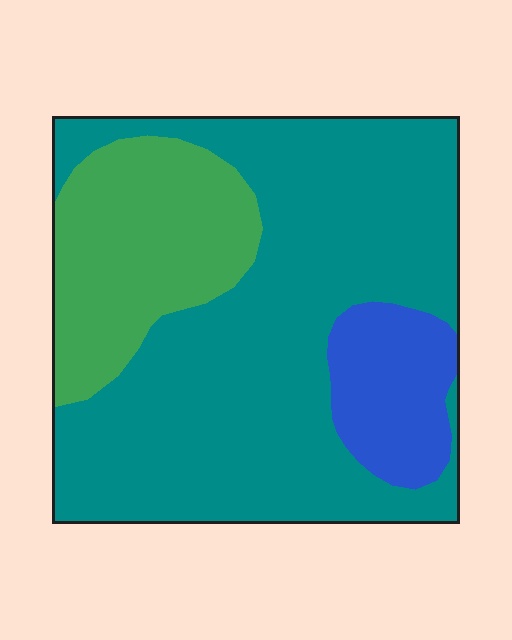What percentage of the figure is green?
Green takes up less than a quarter of the figure.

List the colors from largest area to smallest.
From largest to smallest: teal, green, blue.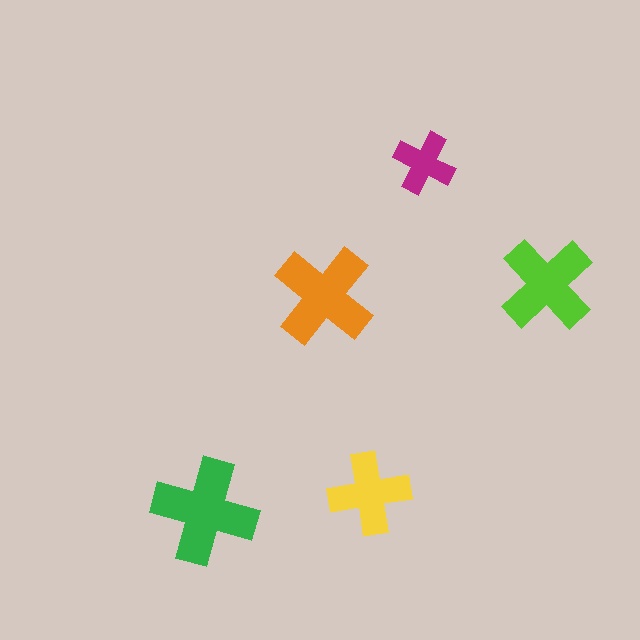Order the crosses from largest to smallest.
the green one, the orange one, the lime one, the yellow one, the magenta one.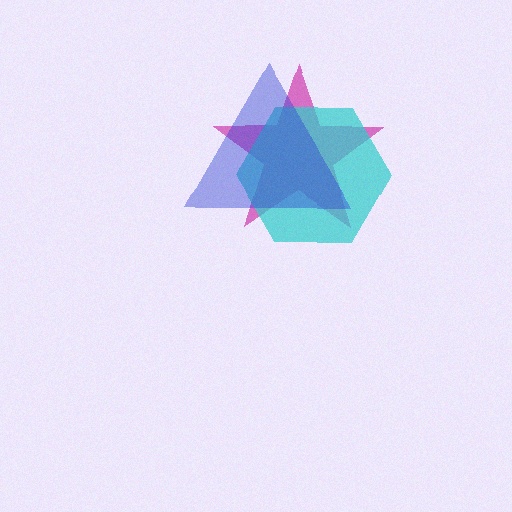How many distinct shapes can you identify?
There are 3 distinct shapes: a magenta star, a cyan hexagon, a blue triangle.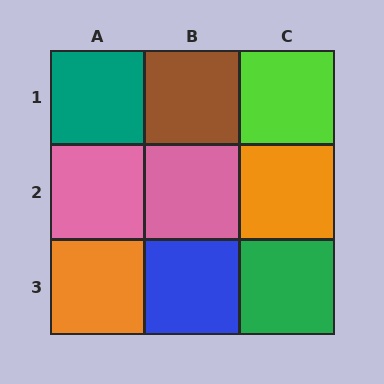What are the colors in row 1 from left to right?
Teal, brown, lime.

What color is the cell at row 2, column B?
Pink.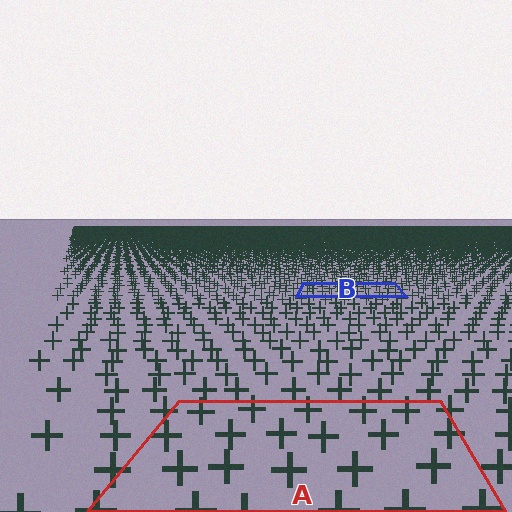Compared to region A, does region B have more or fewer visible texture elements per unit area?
Region B has more texture elements per unit area — they are packed more densely because it is farther away.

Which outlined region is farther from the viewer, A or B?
Region B is farther from the viewer — the texture elements inside it appear smaller and more densely packed.